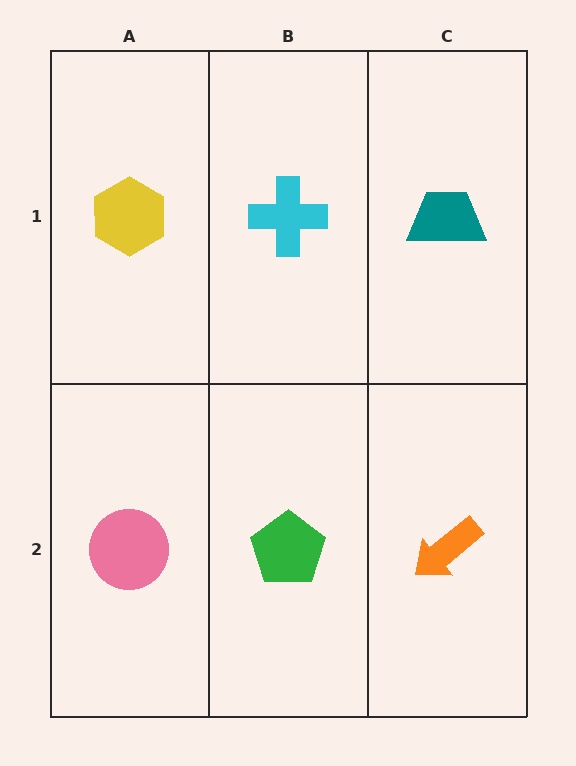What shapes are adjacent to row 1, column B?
A green pentagon (row 2, column B), a yellow hexagon (row 1, column A), a teal trapezoid (row 1, column C).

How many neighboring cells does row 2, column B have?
3.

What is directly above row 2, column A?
A yellow hexagon.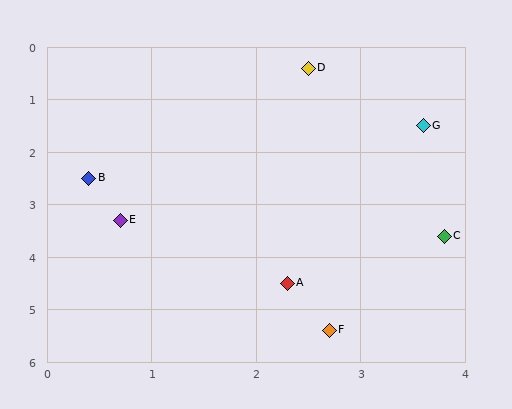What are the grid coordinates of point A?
Point A is at approximately (2.3, 4.5).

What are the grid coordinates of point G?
Point G is at approximately (3.6, 1.5).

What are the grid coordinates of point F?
Point F is at approximately (2.7, 5.4).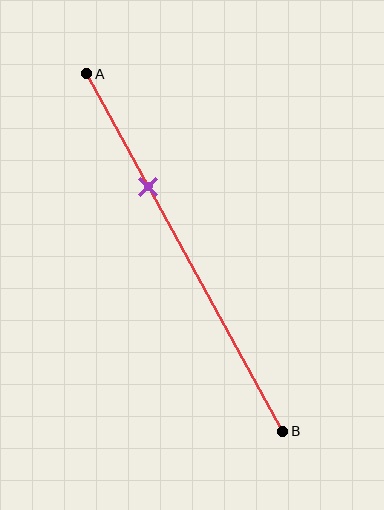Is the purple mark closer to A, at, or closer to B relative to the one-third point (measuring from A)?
The purple mark is approximately at the one-third point of segment AB.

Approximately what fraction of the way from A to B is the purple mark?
The purple mark is approximately 30% of the way from A to B.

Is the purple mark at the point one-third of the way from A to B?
Yes, the mark is approximately at the one-third point.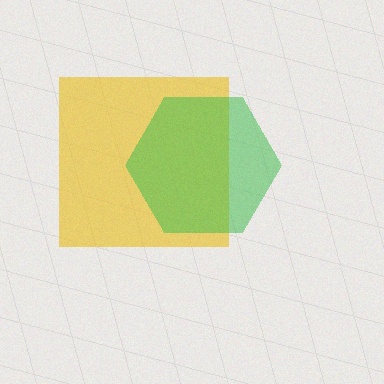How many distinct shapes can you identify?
There are 2 distinct shapes: a yellow square, a green hexagon.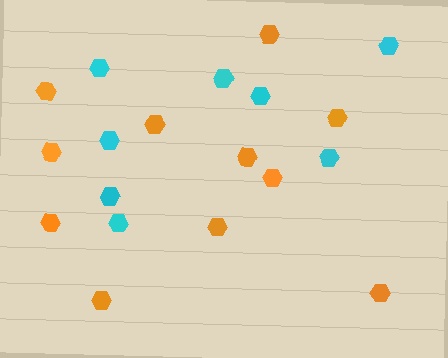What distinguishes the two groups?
There are 2 groups: one group of cyan hexagons (8) and one group of orange hexagons (11).